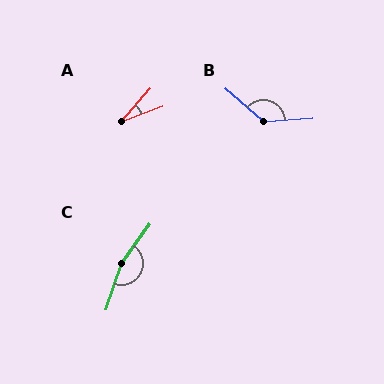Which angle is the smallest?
A, at approximately 29 degrees.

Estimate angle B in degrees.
Approximately 135 degrees.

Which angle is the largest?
C, at approximately 163 degrees.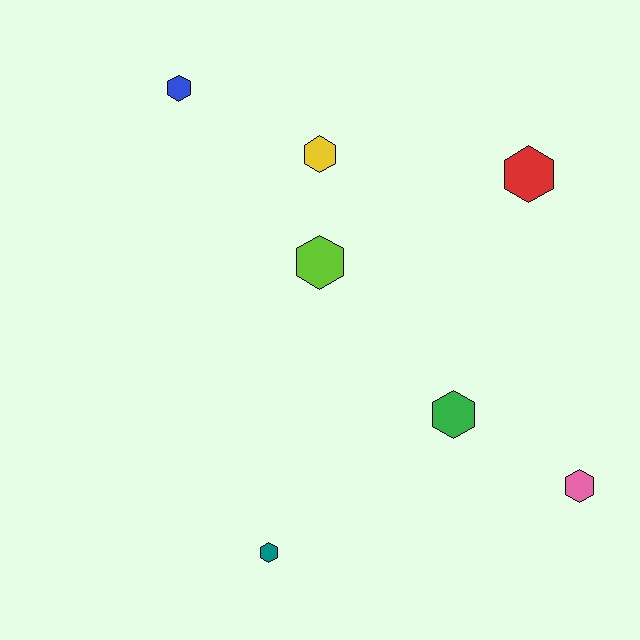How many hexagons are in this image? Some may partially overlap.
There are 7 hexagons.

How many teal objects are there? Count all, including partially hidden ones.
There is 1 teal object.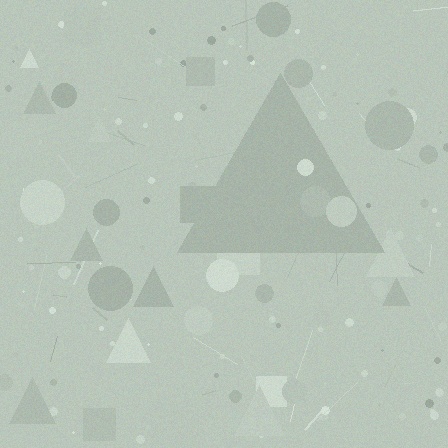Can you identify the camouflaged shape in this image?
The camouflaged shape is a triangle.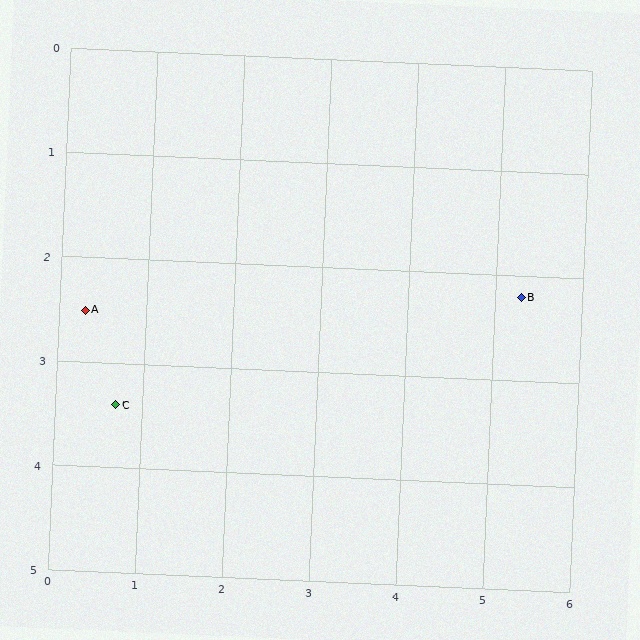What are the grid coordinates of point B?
Point B is at approximately (5.3, 2.2).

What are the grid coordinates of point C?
Point C is at approximately (0.7, 3.4).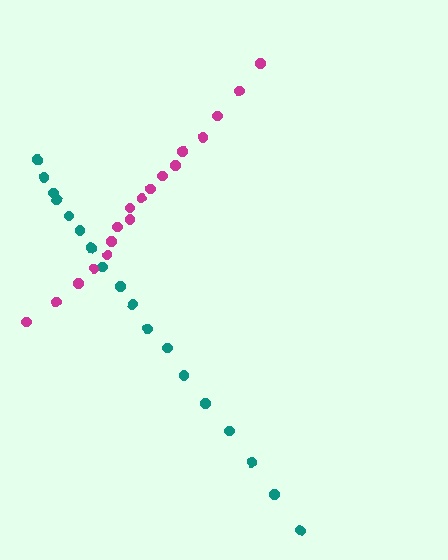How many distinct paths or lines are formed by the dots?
There are 2 distinct paths.